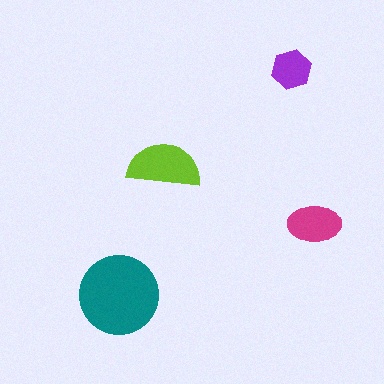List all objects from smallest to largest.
The purple hexagon, the magenta ellipse, the lime semicircle, the teal circle.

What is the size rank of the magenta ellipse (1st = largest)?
3rd.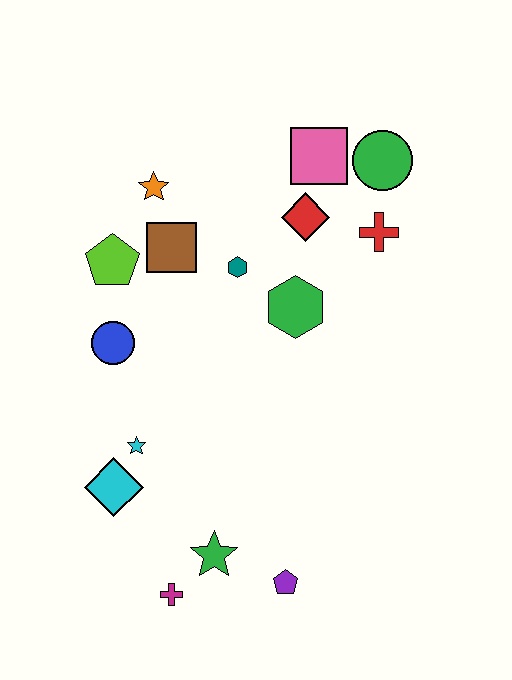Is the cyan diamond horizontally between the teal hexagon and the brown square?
No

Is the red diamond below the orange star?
Yes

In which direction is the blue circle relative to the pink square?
The blue circle is to the left of the pink square.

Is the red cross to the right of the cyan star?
Yes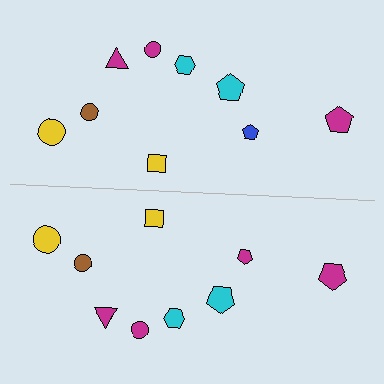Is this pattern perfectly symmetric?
No, the pattern is not perfectly symmetric. The magenta pentagon on the bottom side breaks the symmetry — its mirror counterpart is blue.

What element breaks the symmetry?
The magenta pentagon on the bottom side breaks the symmetry — its mirror counterpart is blue.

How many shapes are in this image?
There are 18 shapes in this image.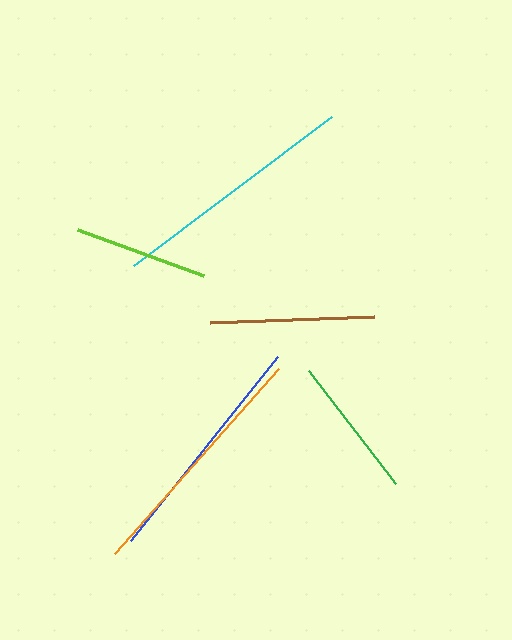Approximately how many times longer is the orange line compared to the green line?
The orange line is approximately 1.7 times the length of the green line.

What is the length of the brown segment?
The brown segment is approximately 164 pixels long.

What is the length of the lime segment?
The lime segment is approximately 135 pixels long.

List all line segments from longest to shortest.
From longest to shortest: cyan, orange, blue, brown, green, lime.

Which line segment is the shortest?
The lime line is the shortest at approximately 135 pixels.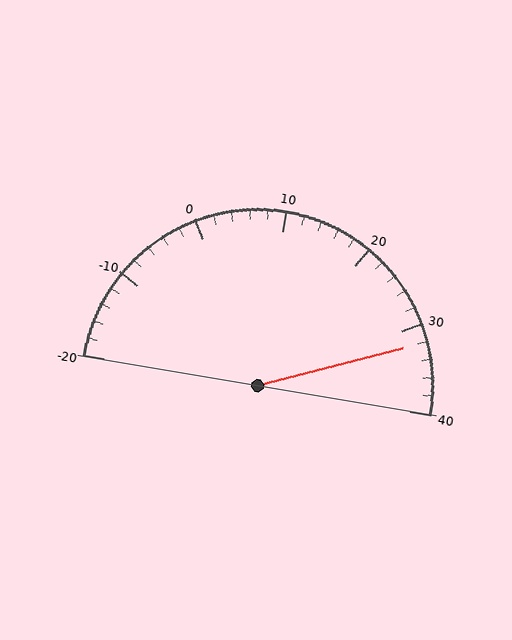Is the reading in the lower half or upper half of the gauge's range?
The reading is in the upper half of the range (-20 to 40).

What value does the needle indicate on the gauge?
The needle indicates approximately 32.